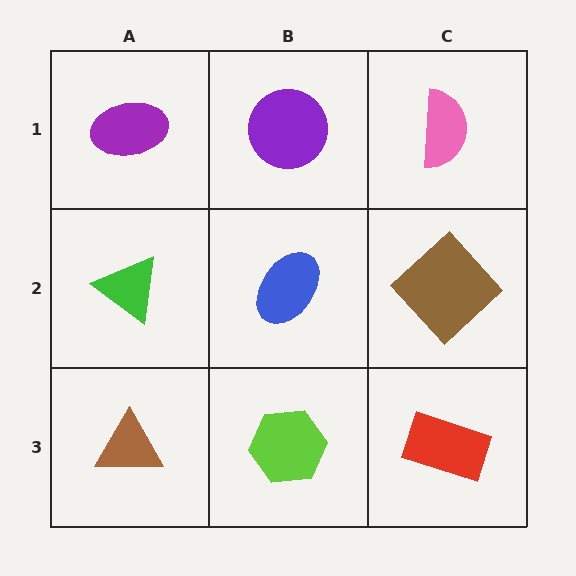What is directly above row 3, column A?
A green triangle.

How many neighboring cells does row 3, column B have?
3.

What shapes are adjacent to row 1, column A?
A green triangle (row 2, column A), a purple circle (row 1, column B).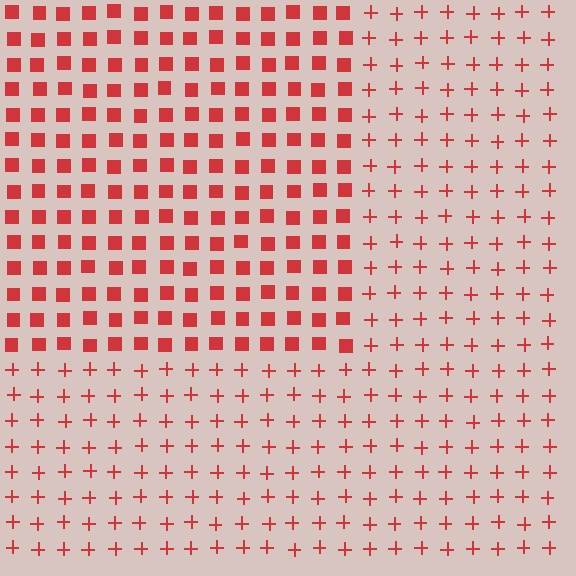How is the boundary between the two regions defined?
The boundary is defined by a change in element shape: squares inside vs. plus signs outside. All elements share the same color and spacing.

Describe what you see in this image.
The image is filled with small red elements arranged in a uniform grid. A rectangle-shaped region contains squares, while the surrounding area contains plus signs. The boundary is defined purely by the change in element shape.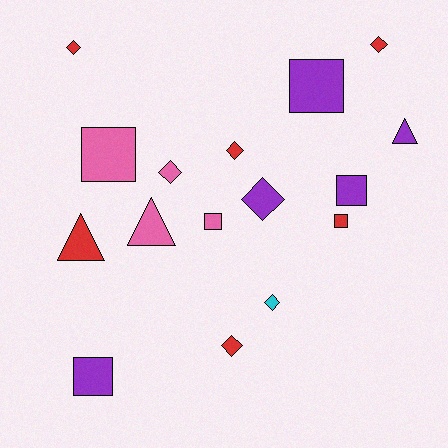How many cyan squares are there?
There are no cyan squares.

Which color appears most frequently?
Red, with 6 objects.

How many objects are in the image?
There are 16 objects.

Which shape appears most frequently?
Diamond, with 7 objects.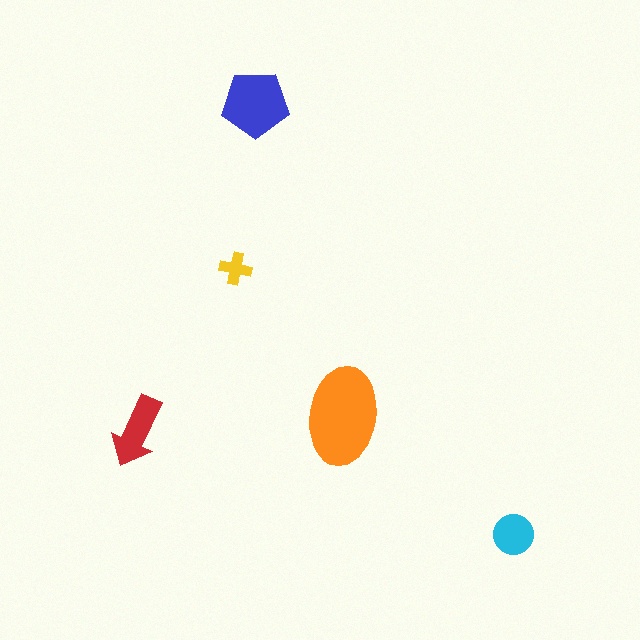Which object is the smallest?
The yellow cross.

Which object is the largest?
The orange ellipse.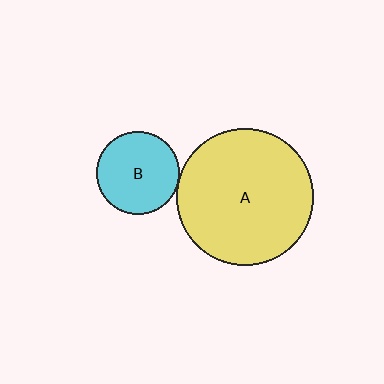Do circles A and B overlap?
Yes.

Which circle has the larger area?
Circle A (yellow).